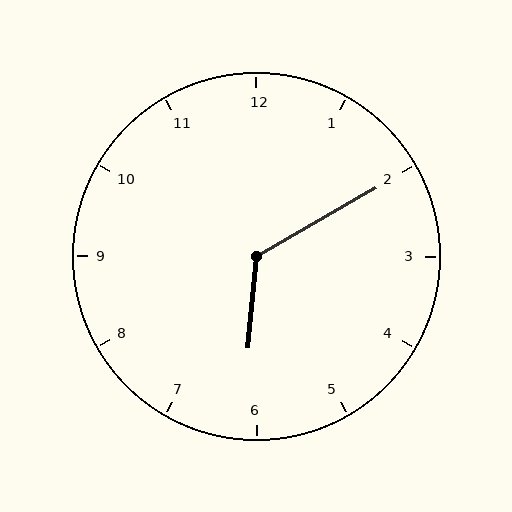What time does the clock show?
6:10.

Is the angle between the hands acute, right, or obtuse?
It is obtuse.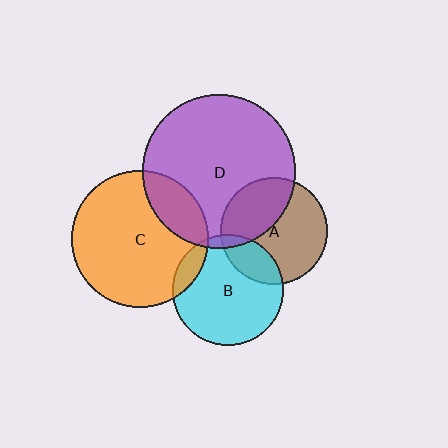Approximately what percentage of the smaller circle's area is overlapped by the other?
Approximately 10%.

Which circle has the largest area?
Circle D (purple).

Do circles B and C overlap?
Yes.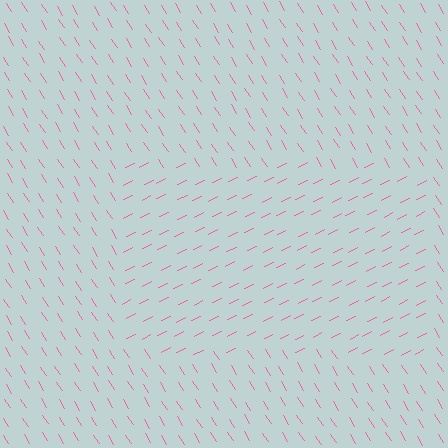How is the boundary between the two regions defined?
The boundary is defined purely by a change in line orientation (approximately 83 degrees difference). All lines are the same color and thickness.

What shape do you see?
I see a rectangle.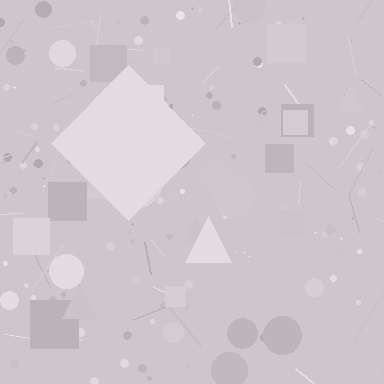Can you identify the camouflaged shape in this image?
The camouflaged shape is a diamond.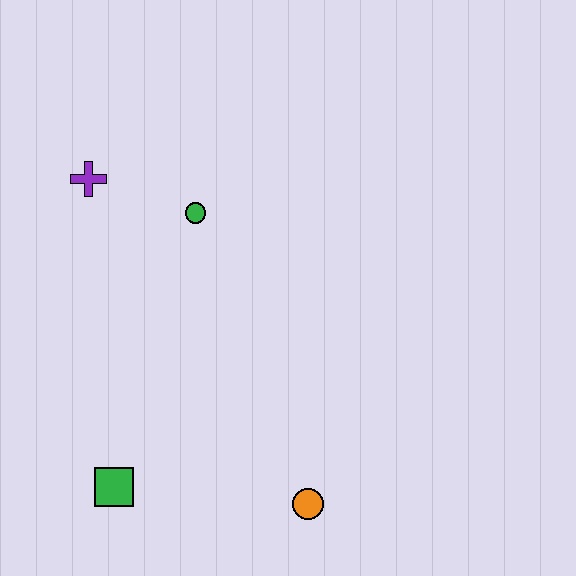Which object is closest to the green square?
The orange circle is closest to the green square.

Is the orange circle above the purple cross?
No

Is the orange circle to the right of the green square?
Yes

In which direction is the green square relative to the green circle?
The green square is below the green circle.